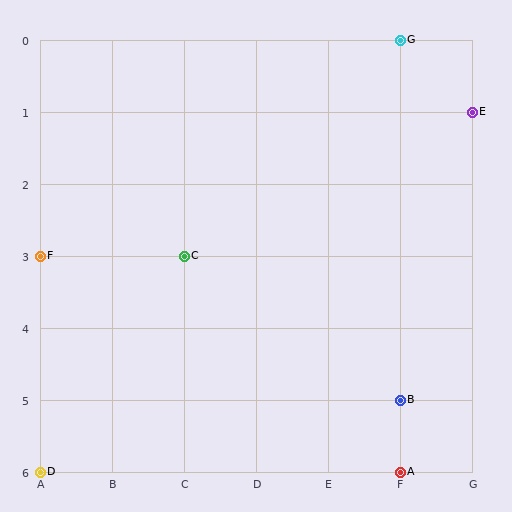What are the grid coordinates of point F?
Point F is at grid coordinates (A, 3).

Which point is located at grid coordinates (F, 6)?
Point A is at (F, 6).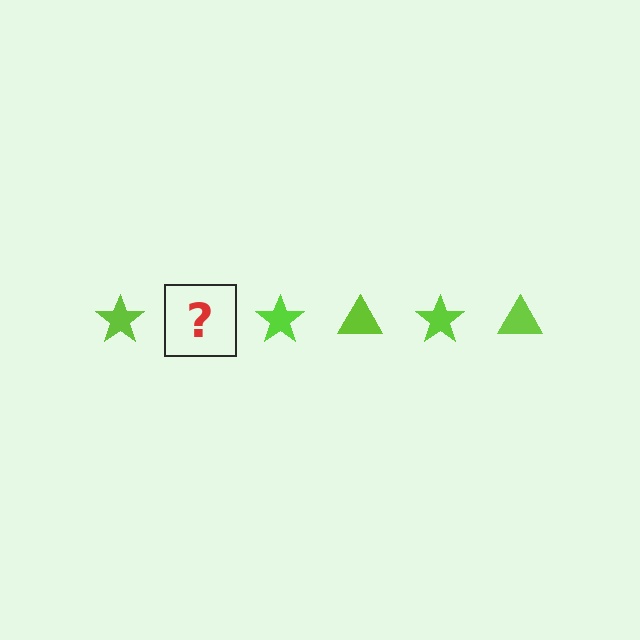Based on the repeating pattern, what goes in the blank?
The blank should be a lime triangle.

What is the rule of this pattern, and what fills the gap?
The rule is that the pattern cycles through star, triangle shapes in lime. The gap should be filled with a lime triangle.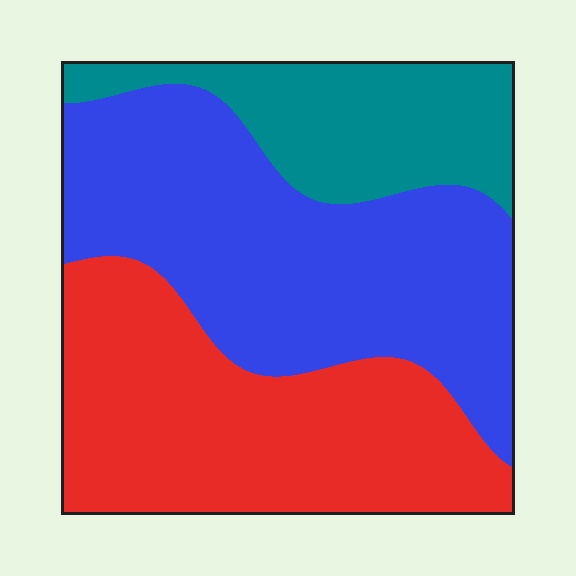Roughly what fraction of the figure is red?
Red takes up about three eighths (3/8) of the figure.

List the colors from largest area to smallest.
From largest to smallest: blue, red, teal.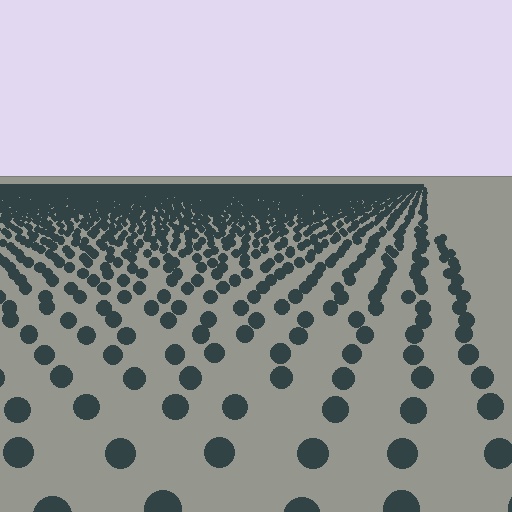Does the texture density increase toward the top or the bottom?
Density increases toward the top.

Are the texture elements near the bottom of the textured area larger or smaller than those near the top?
Larger. Near the bottom, elements are closer to the viewer and appear at a bigger on-screen size.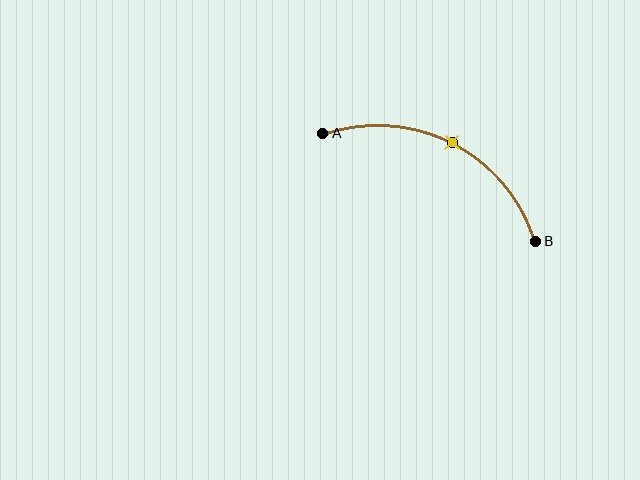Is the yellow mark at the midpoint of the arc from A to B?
Yes. The yellow mark lies on the arc at equal arc-length from both A and B — it is the arc midpoint.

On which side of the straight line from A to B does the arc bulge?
The arc bulges above the straight line connecting A and B.